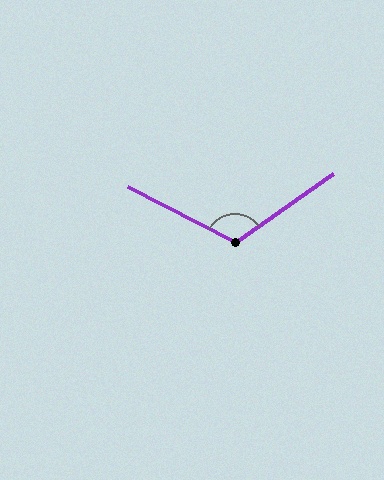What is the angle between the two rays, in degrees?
Approximately 118 degrees.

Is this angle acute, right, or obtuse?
It is obtuse.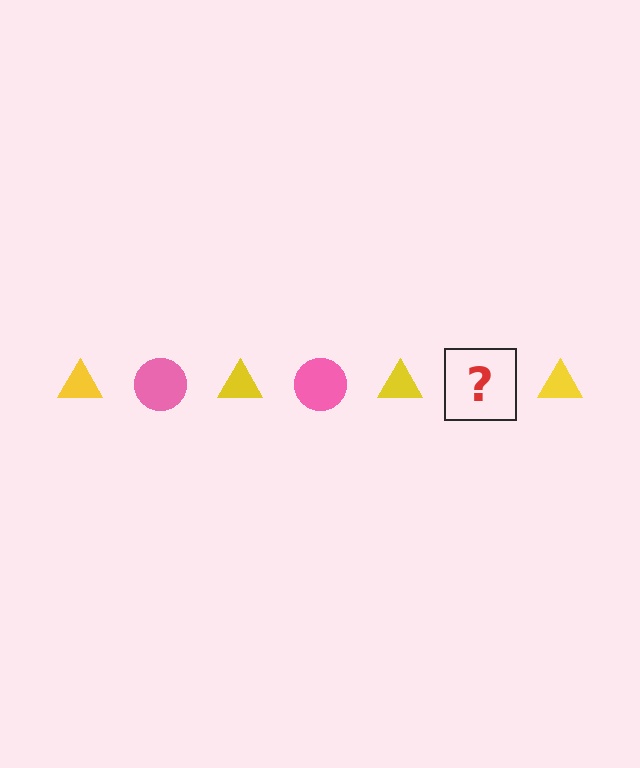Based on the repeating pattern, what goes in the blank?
The blank should be a pink circle.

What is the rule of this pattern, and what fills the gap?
The rule is that the pattern alternates between yellow triangle and pink circle. The gap should be filled with a pink circle.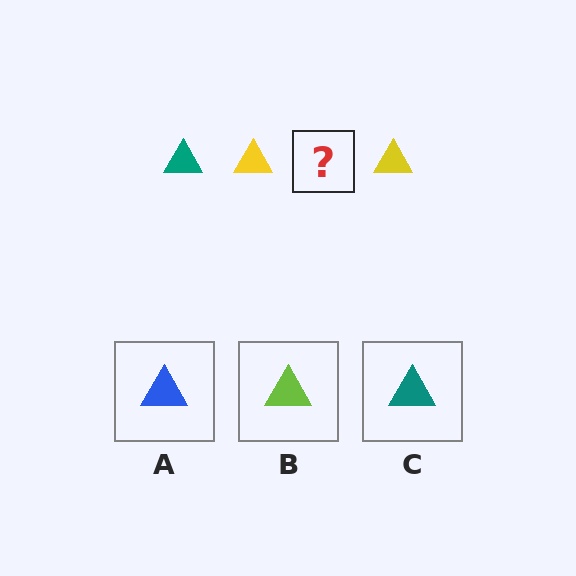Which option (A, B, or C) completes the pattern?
C.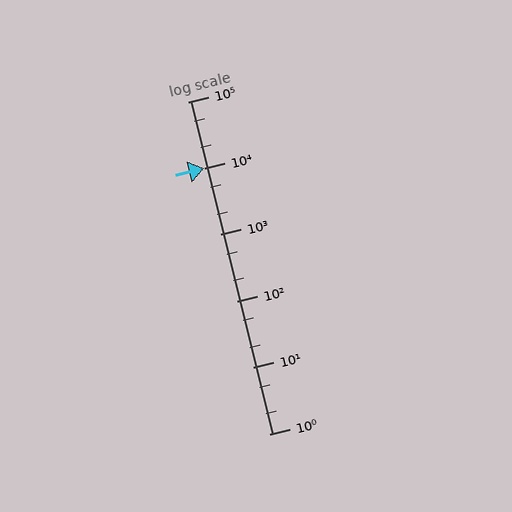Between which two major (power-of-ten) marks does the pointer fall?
The pointer is between 10000 and 100000.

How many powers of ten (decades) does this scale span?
The scale spans 5 decades, from 1 to 100000.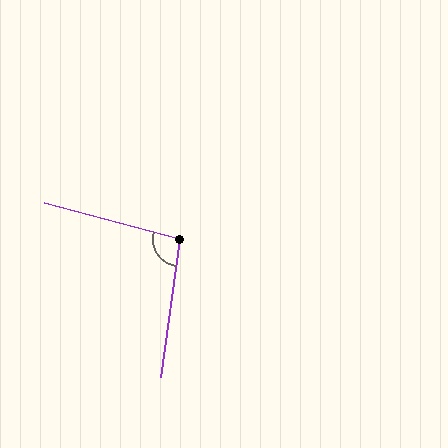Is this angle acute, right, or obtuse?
It is obtuse.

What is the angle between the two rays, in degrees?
Approximately 97 degrees.